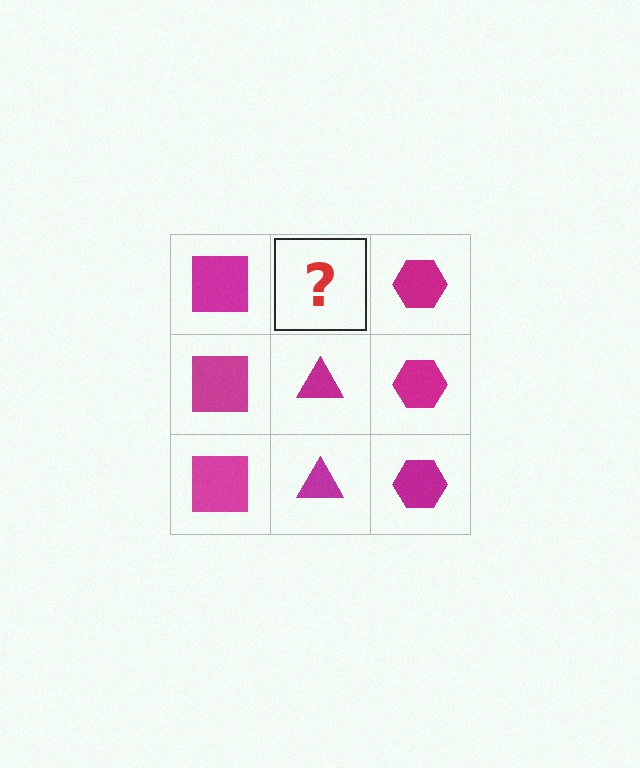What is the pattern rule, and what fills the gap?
The rule is that each column has a consistent shape. The gap should be filled with a magenta triangle.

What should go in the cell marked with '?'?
The missing cell should contain a magenta triangle.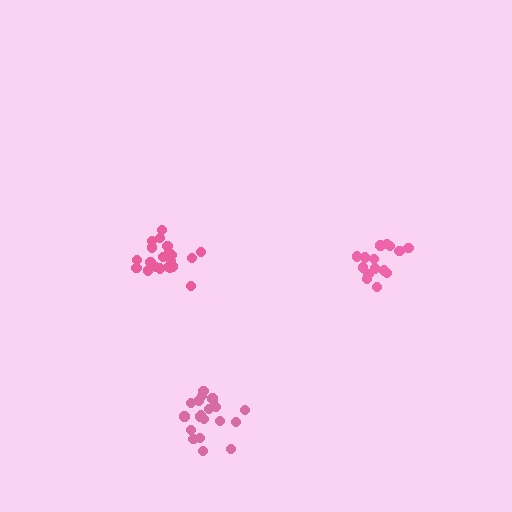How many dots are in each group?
Group 1: 21 dots, Group 2: 16 dots, Group 3: 20 dots (57 total).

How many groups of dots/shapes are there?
There are 3 groups.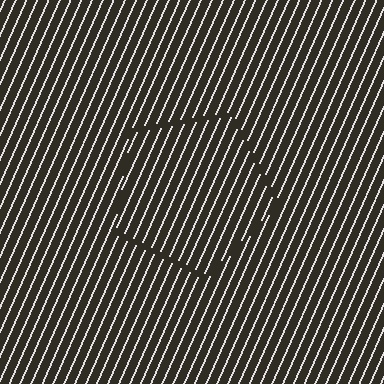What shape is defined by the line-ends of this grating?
An illusory pentagon. The interior of the shape contains the same grating, shifted by half a period — the contour is defined by the phase discontinuity where line-ends from the inner and outer gratings abut.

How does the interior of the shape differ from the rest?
The interior of the shape contains the same grating, shifted by half a period — the contour is defined by the phase discontinuity where line-ends from the inner and outer gratings abut.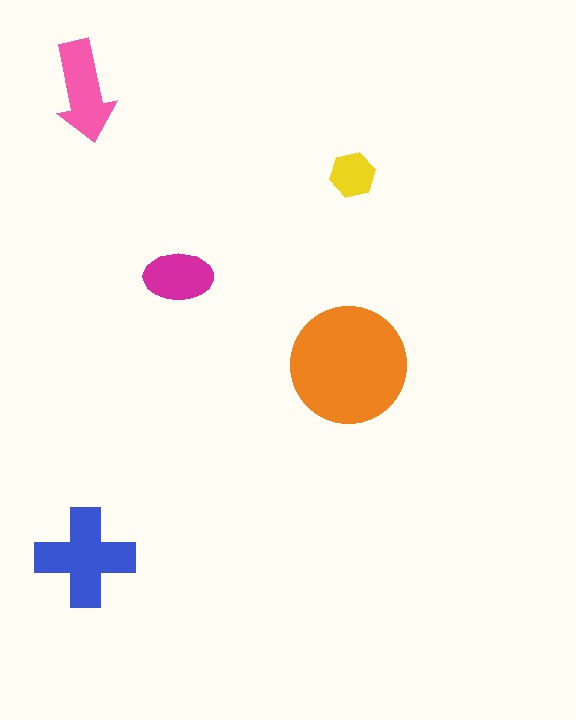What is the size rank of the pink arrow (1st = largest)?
3rd.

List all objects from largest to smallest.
The orange circle, the blue cross, the pink arrow, the magenta ellipse, the yellow hexagon.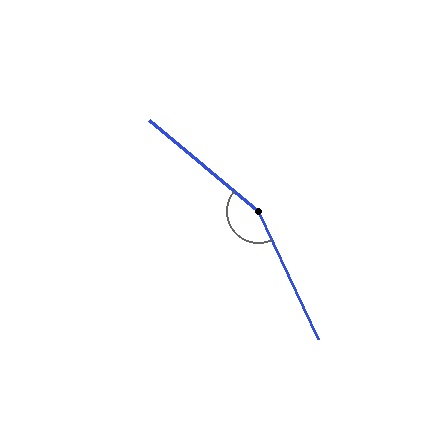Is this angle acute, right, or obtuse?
It is obtuse.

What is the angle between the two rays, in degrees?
Approximately 155 degrees.